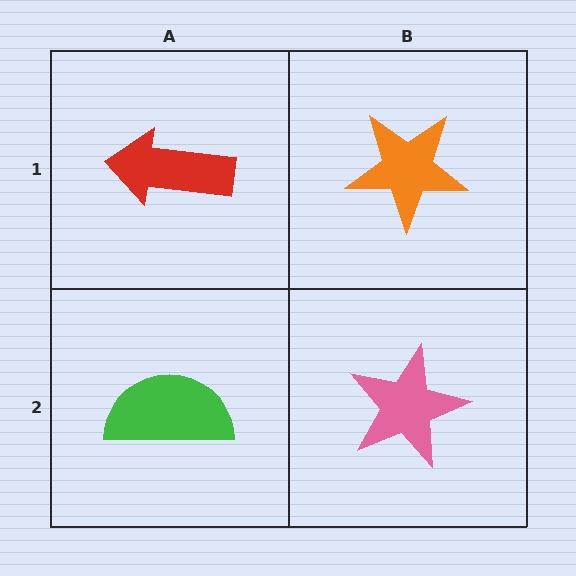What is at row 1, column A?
A red arrow.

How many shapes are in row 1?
2 shapes.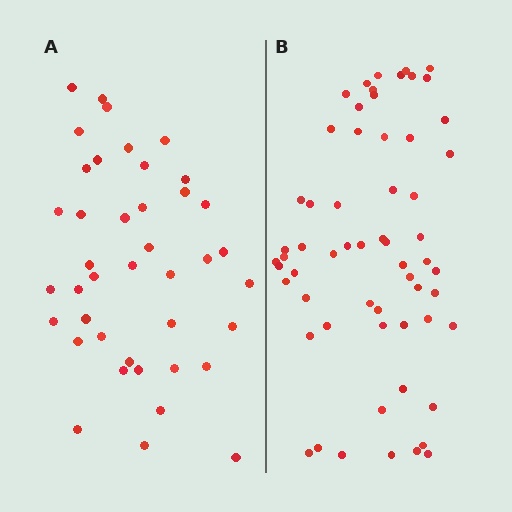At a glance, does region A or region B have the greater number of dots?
Region B (the right region) has more dots.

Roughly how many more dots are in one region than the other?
Region B has approximately 20 more dots than region A.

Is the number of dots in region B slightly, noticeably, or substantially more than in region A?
Region B has substantially more. The ratio is roughly 1.5 to 1.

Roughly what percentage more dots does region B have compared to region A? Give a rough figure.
About 45% more.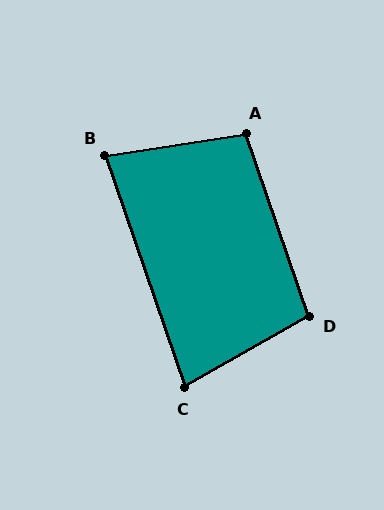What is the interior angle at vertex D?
Approximately 100 degrees (obtuse).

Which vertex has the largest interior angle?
A, at approximately 101 degrees.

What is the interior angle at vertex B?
Approximately 80 degrees (acute).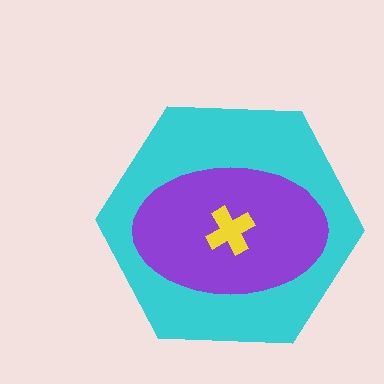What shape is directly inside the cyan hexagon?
The purple ellipse.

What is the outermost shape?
The cyan hexagon.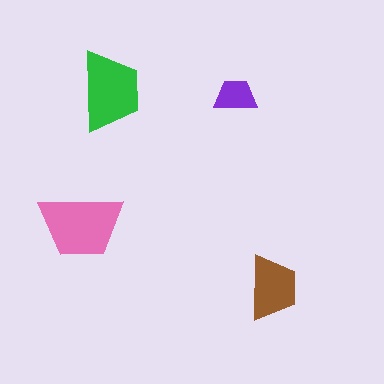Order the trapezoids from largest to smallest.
the pink one, the green one, the brown one, the purple one.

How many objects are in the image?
There are 4 objects in the image.